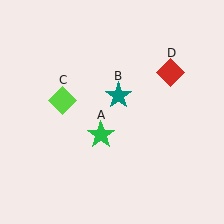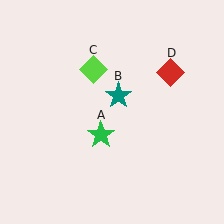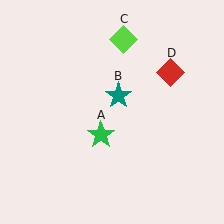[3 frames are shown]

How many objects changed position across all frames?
1 object changed position: lime diamond (object C).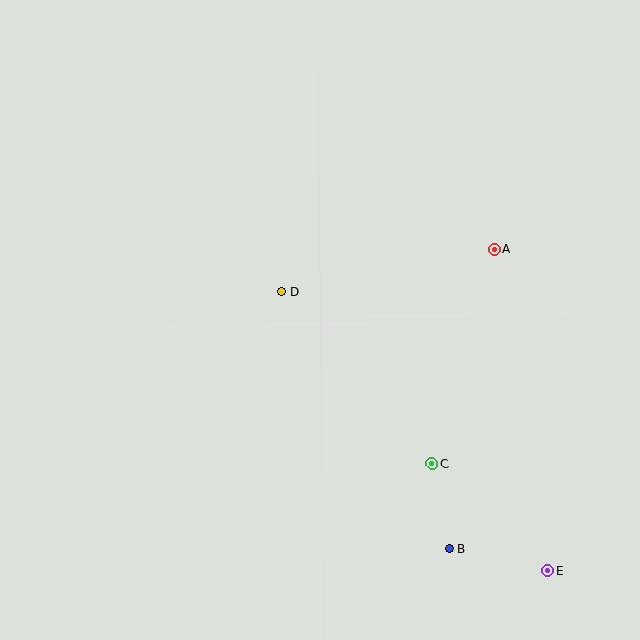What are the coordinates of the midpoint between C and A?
The midpoint between C and A is at (463, 356).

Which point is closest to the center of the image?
Point D at (281, 292) is closest to the center.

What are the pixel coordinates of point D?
Point D is at (281, 292).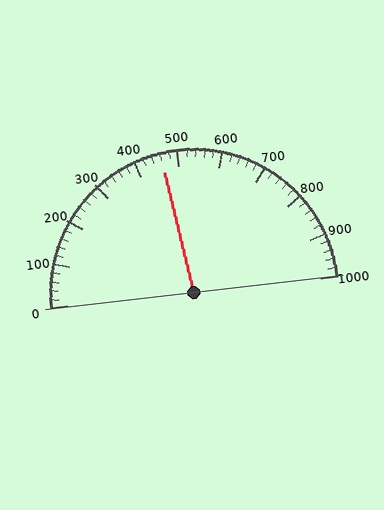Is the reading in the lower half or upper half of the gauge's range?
The reading is in the lower half of the range (0 to 1000).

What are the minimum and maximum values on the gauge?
The gauge ranges from 0 to 1000.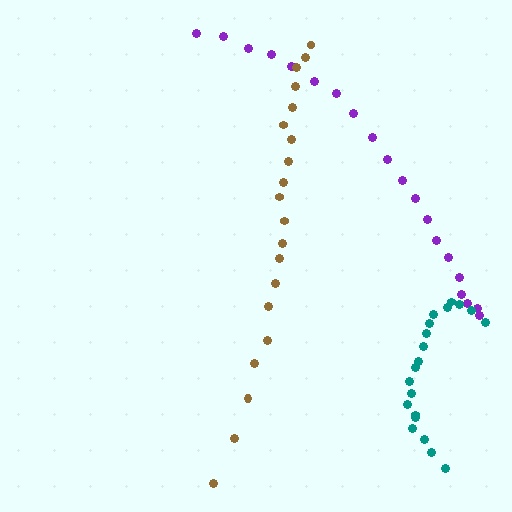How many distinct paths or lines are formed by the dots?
There are 3 distinct paths.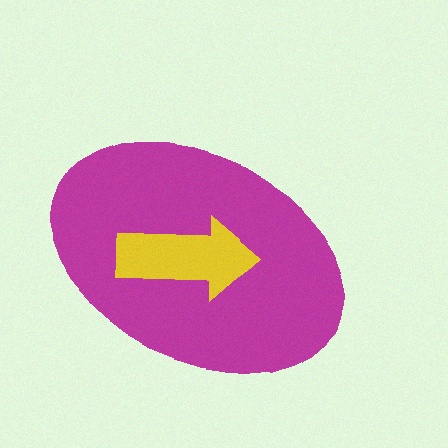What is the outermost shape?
The magenta ellipse.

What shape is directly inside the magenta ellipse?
The yellow arrow.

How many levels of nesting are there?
2.